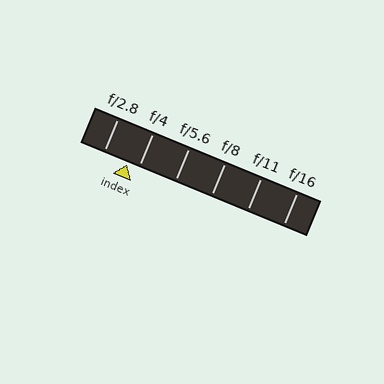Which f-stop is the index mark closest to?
The index mark is closest to f/4.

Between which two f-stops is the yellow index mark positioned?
The index mark is between f/2.8 and f/4.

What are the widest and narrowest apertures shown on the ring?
The widest aperture shown is f/2.8 and the narrowest is f/16.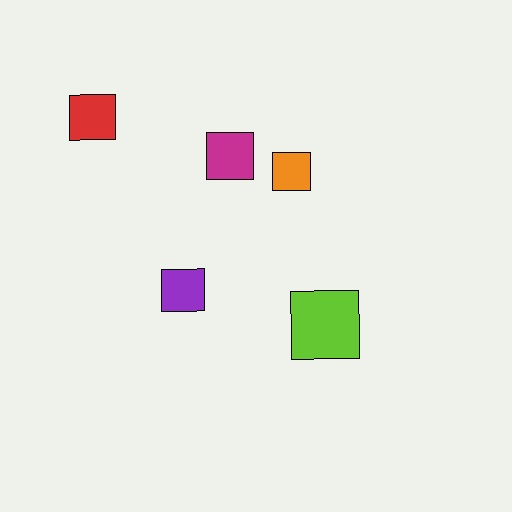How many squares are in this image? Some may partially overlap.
There are 5 squares.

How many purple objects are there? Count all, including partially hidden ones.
There is 1 purple object.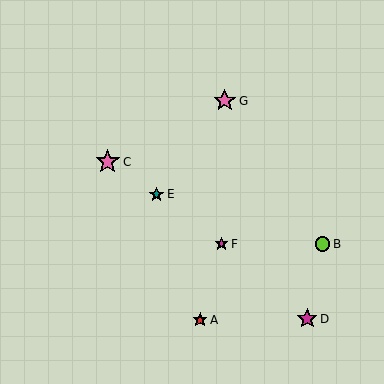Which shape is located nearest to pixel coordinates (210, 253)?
The magenta star (labeled F) at (221, 244) is nearest to that location.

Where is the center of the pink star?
The center of the pink star is at (108, 162).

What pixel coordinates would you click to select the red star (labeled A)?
Click at (200, 320) to select the red star A.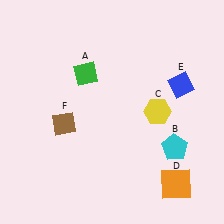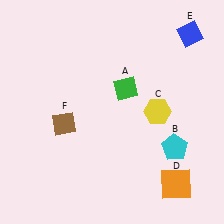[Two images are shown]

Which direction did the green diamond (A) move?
The green diamond (A) moved right.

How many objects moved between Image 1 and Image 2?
2 objects moved between the two images.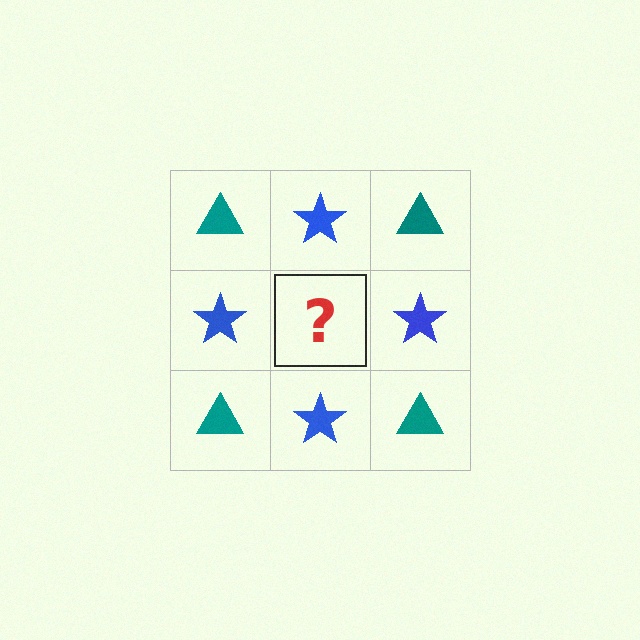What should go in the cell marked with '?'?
The missing cell should contain a teal triangle.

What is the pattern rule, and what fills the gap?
The rule is that it alternates teal triangle and blue star in a checkerboard pattern. The gap should be filled with a teal triangle.